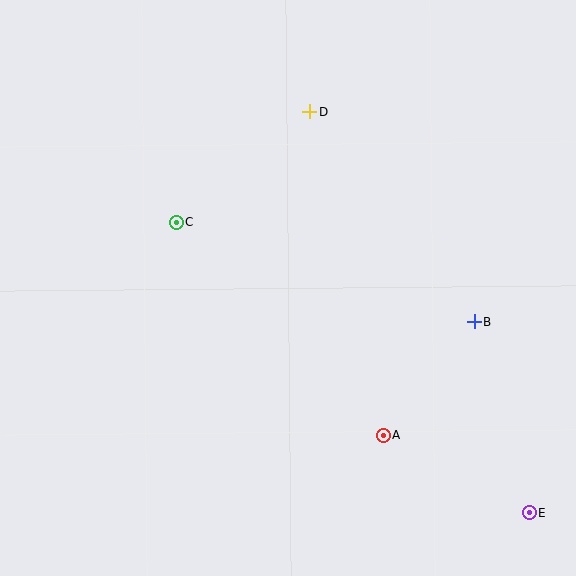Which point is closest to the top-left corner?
Point C is closest to the top-left corner.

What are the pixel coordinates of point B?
Point B is at (475, 322).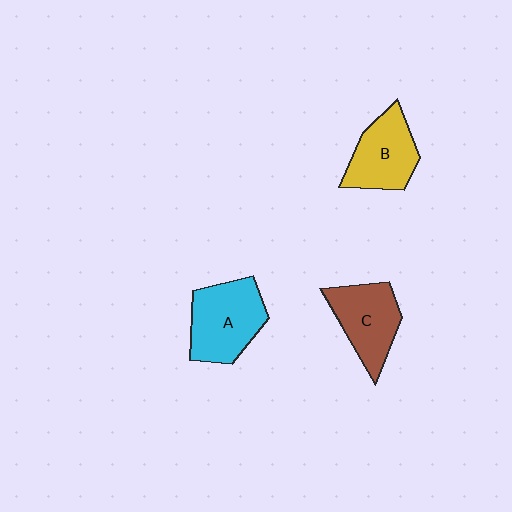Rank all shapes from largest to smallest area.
From largest to smallest: A (cyan), C (brown), B (yellow).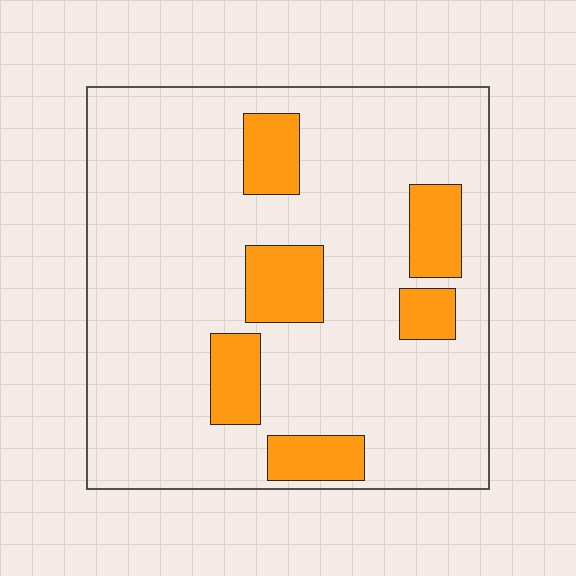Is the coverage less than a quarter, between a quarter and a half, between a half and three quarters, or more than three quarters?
Less than a quarter.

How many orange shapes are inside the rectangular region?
6.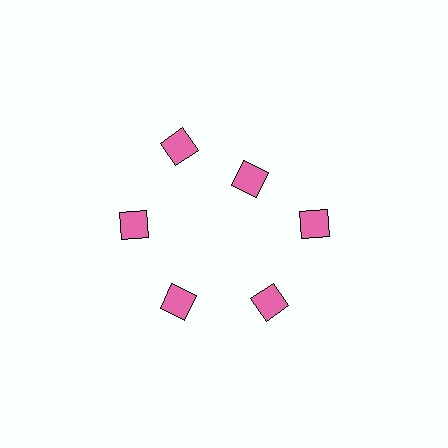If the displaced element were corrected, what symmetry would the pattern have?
It would have 6-fold rotational symmetry — the pattern would map onto itself every 60 degrees.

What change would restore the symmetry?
The symmetry would be restored by moving it outward, back onto the ring so that all 6 diamonds sit at equal angles and equal distance from the center.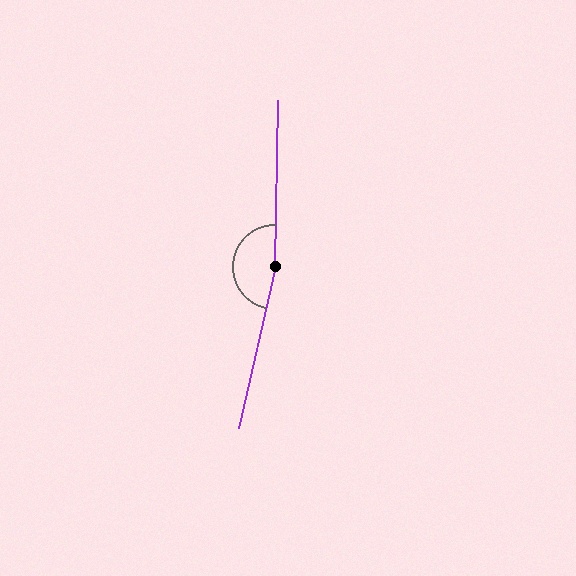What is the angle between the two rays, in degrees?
Approximately 168 degrees.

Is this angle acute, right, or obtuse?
It is obtuse.